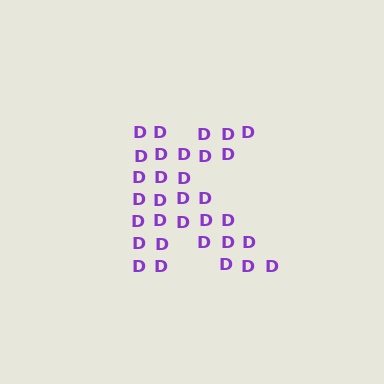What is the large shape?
The large shape is the letter K.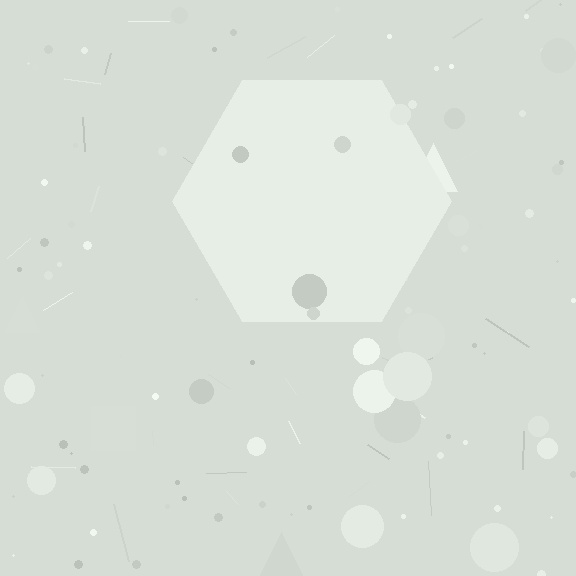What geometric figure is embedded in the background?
A hexagon is embedded in the background.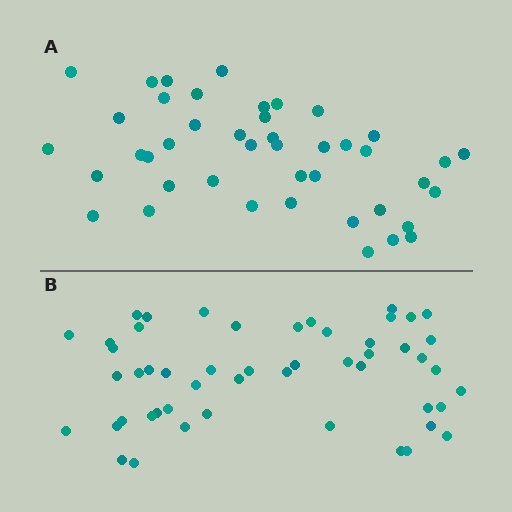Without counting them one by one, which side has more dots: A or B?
Region B (the bottom region) has more dots.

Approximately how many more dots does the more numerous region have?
Region B has roughly 8 or so more dots than region A.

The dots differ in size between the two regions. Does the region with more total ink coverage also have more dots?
No. Region A has more total ink coverage because its dots are larger, but region B actually contains more individual dots. Total area can be misleading — the number of items is what matters here.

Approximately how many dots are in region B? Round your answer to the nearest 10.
About 50 dots. (The exact count is 51, which rounds to 50.)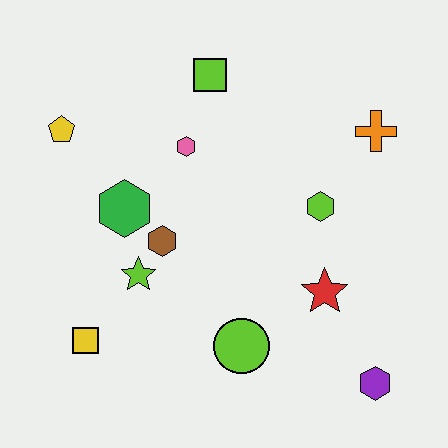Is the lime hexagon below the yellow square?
No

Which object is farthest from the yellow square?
The orange cross is farthest from the yellow square.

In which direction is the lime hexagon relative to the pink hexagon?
The lime hexagon is to the right of the pink hexagon.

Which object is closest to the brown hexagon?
The lime star is closest to the brown hexagon.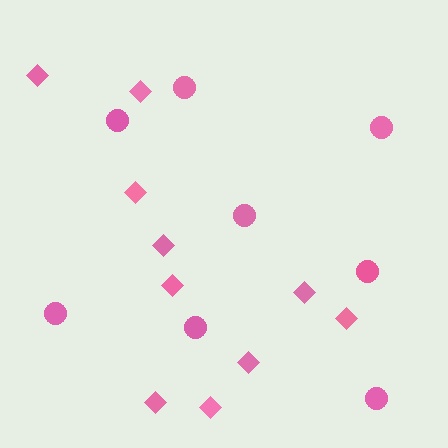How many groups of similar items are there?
There are 2 groups: one group of circles (8) and one group of diamonds (10).